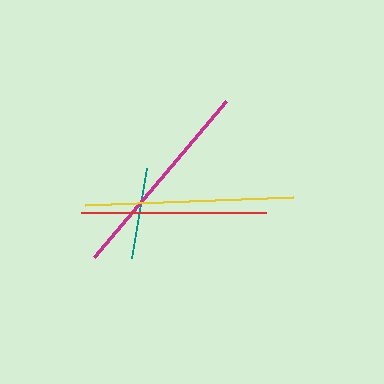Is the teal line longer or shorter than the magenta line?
The magenta line is longer than the teal line.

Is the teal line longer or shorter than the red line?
The red line is longer than the teal line.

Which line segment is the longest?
The yellow line is the longest at approximately 208 pixels.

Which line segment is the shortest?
The teal line is the shortest at approximately 91 pixels.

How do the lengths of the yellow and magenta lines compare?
The yellow and magenta lines are approximately the same length.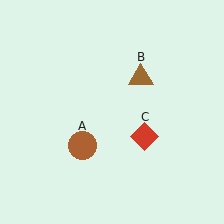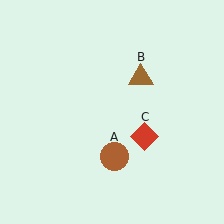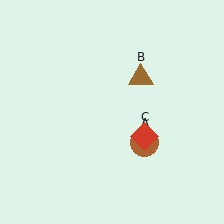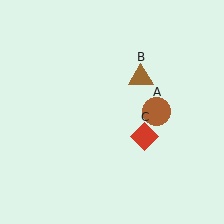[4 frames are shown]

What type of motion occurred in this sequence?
The brown circle (object A) rotated counterclockwise around the center of the scene.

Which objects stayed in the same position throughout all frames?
Brown triangle (object B) and red diamond (object C) remained stationary.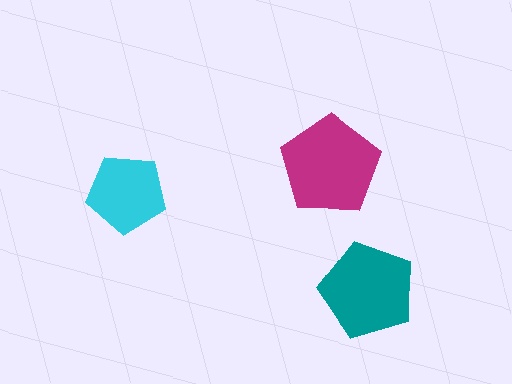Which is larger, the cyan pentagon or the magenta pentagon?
The magenta one.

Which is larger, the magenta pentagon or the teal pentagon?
The magenta one.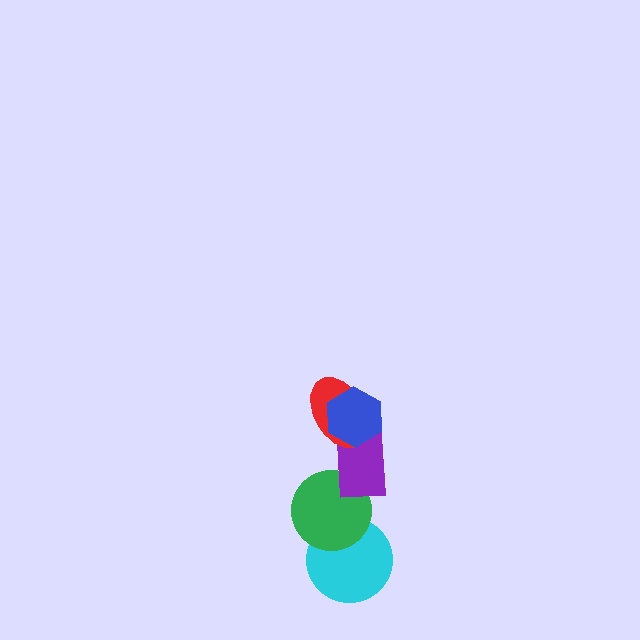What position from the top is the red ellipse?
The red ellipse is 2nd from the top.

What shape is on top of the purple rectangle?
The red ellipse is on top of the purple rectangle.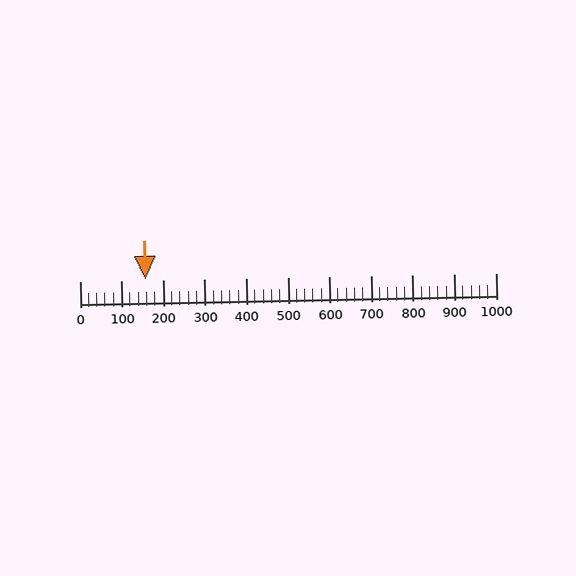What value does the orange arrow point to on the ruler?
The orange arrow points to approximately 157.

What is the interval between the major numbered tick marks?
The major tick marks are spaced 100 units apart.